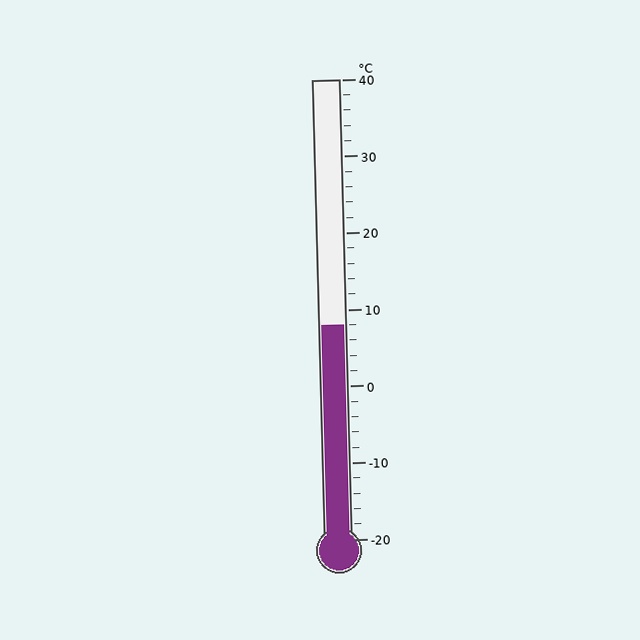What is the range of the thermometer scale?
The thermometer scale ranges from -20°C to 40°C.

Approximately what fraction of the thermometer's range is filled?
The thermometer is filled to approximately 45% of its range.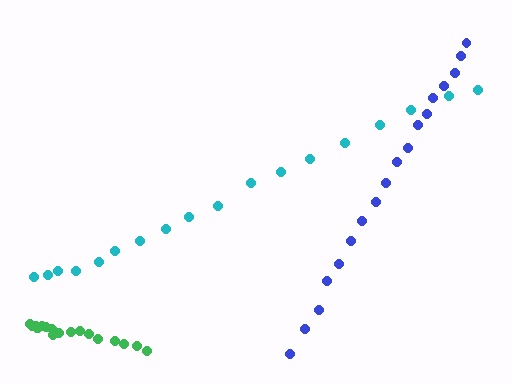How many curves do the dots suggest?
There are 3 distinct paths.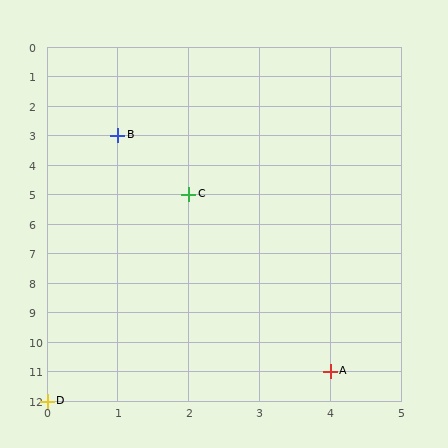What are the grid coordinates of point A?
Point A is at grid coordinates (4, 11).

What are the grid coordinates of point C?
Point C is at grid coordinates (2, 5).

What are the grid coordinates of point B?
Point B is at grid coordinates (1, 3).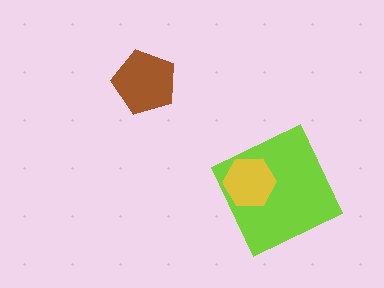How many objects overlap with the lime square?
1 object overlaps with the lime square.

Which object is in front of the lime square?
The yellow hexagon is in front of the lime square.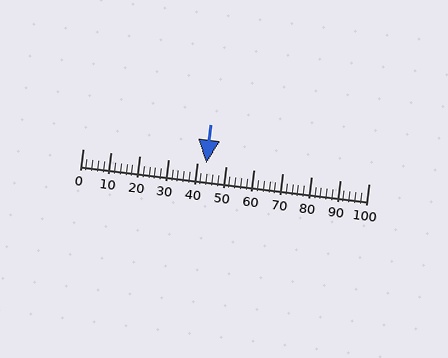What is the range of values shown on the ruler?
The ruler shows values from 0 to 100.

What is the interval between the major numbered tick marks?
The major tick marks are spaced 10 units apart.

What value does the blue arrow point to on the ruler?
The blue arrow points to approximately 43.